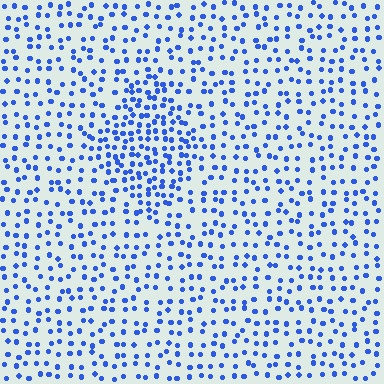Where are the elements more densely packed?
The elements are more densely packed inside the diamond boundary.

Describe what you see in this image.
The image contains small blue elements arranged at two different densities. A diamond-shaped region is visible where the elements are more densely packed than the surrounding area.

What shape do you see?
I see a diamond.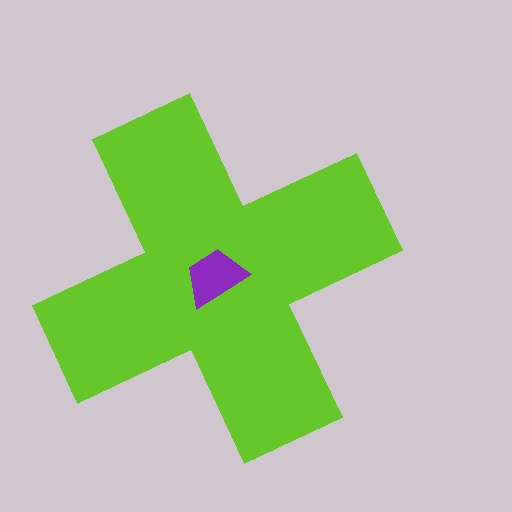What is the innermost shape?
The purple trapezoid.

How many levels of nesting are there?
2.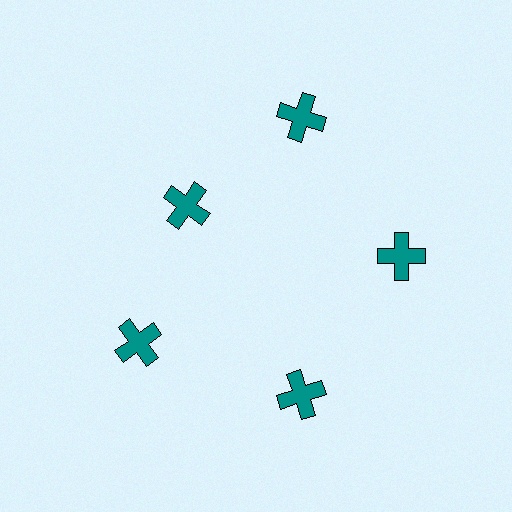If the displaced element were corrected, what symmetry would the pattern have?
It would have 5-fold rotational symmetry — the pattern would map onto itself every 72 degrees.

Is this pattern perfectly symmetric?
No. The 5 teal crosses are arranged in a ring, but one element near the 10 o'clock position is pulled inward toward the center, breaking the 5-fold rotational symmetry.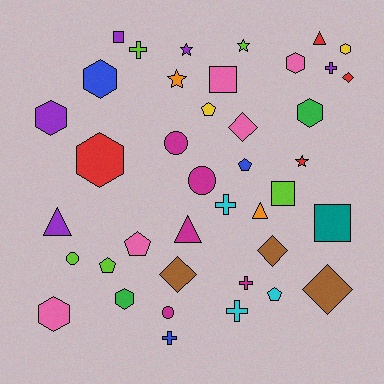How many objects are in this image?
There are 40 objects.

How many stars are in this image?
There are 4 stars.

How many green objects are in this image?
There are 2 green objects.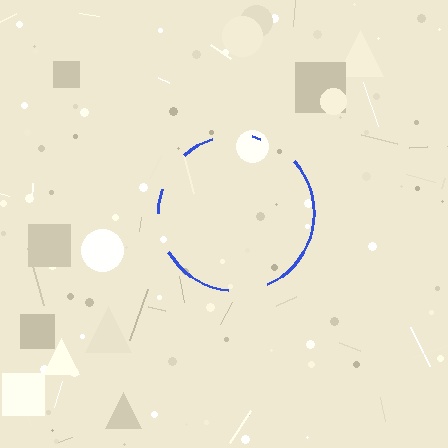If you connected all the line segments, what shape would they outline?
They would outline a circle.